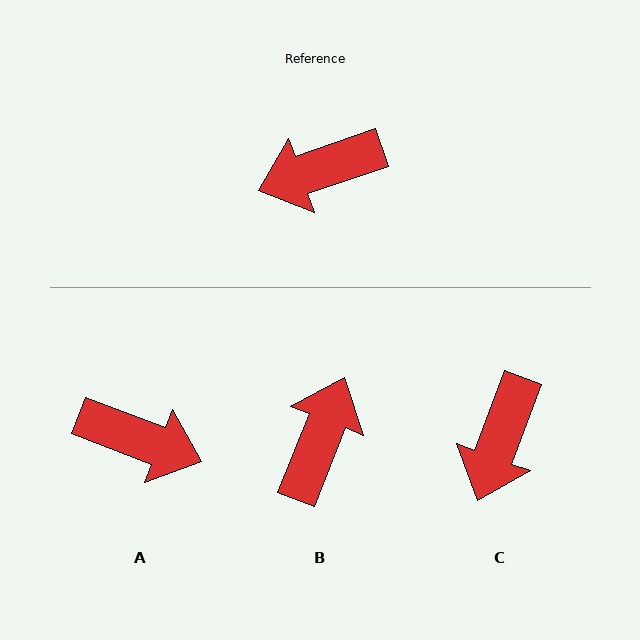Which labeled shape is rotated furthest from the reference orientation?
A, about 140 degrees away.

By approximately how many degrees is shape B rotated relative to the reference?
Approximately 131 degrees clockwise.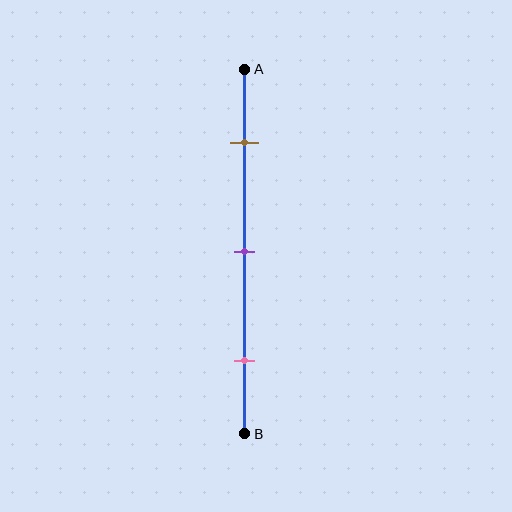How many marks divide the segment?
There are 3 marks dividing the segment.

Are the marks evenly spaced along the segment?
Yes, the marks are approximately evenly spaced.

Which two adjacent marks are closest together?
The brown and purple marks are the closest adjacent pair.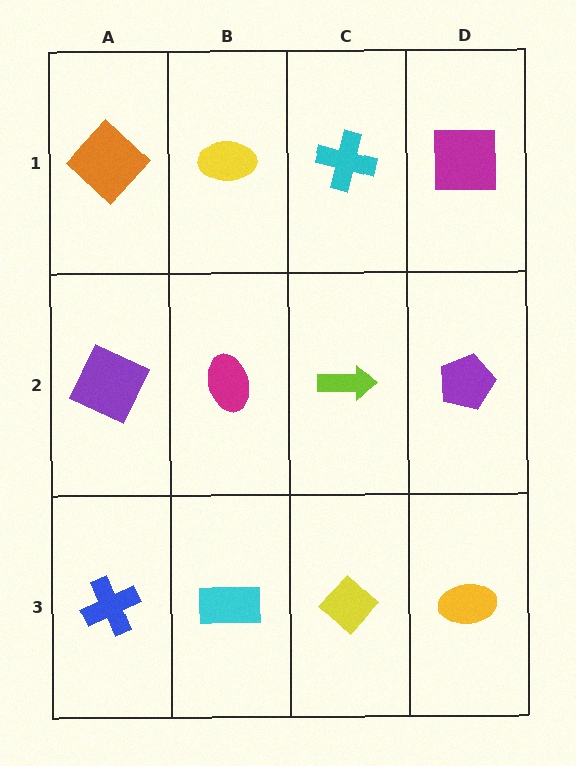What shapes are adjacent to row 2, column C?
A cyan cross (row 1, column C), a yellow diamond (row 3, column C), a magenta ellipse (row 2, column B), a purple pentagon (row 2, column D).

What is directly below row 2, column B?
A cyan rectangle.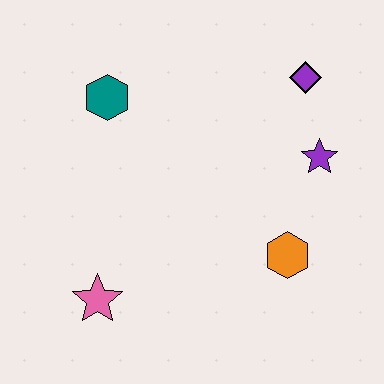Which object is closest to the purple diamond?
The purple star is closest to the purple diamond.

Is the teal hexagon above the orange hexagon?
Yes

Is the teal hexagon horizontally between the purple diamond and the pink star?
Yes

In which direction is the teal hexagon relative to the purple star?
The teal hexagon is to the left of the purple star.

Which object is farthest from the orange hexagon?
The teal hexagon is farthest from the orange hexagon.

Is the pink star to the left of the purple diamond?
Yes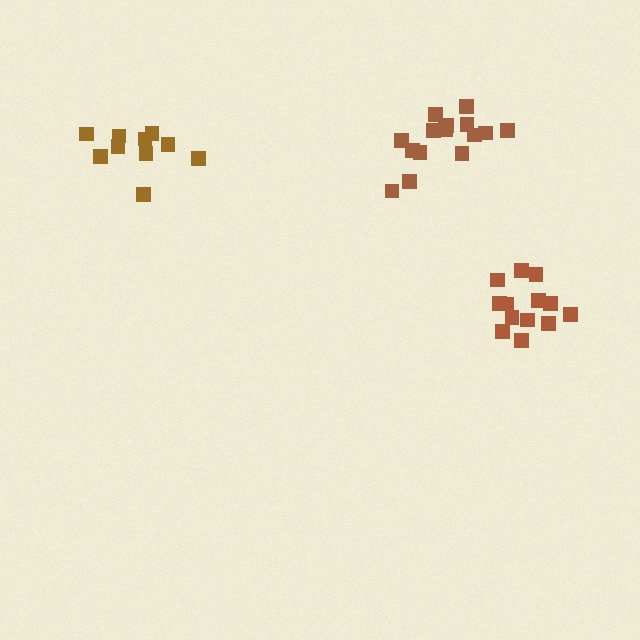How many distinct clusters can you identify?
There are 3 distinct clusters.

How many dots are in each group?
Group 1: 13 dots, Group 2: 15 dots, Group 3: 10 dots (38 total).